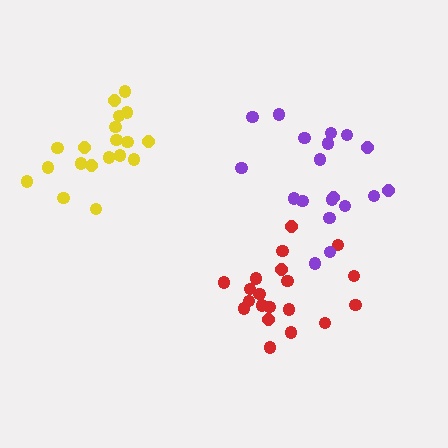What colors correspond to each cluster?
The clusters are colored: red, purple, yellow.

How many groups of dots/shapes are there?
There are 3 groups.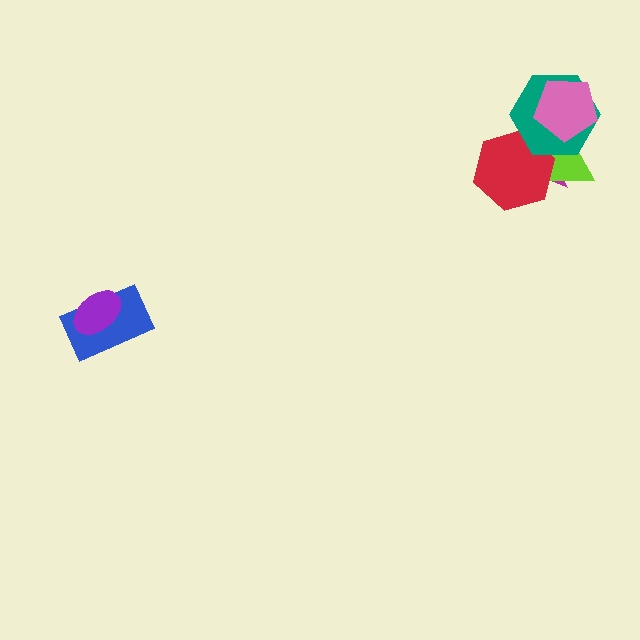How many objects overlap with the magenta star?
4 objects overlap with the magenta star.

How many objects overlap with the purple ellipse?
1 object overlaps with the purple ellipse.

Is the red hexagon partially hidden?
Yes, it is partially covered by another shape.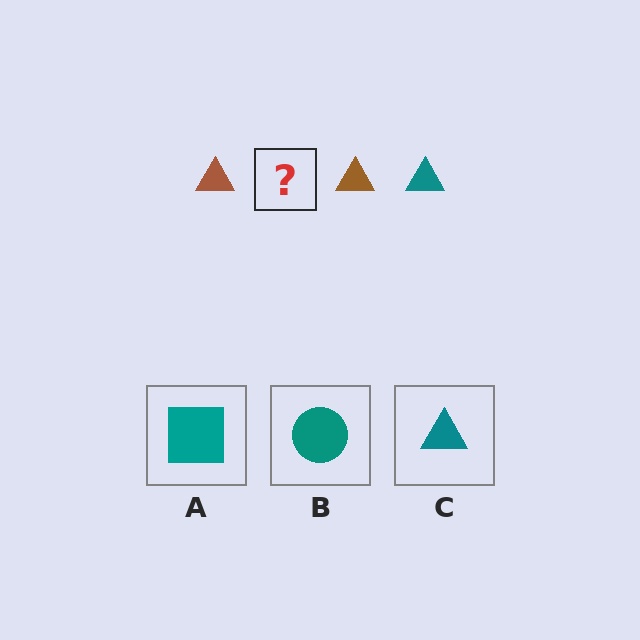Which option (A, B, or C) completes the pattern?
C.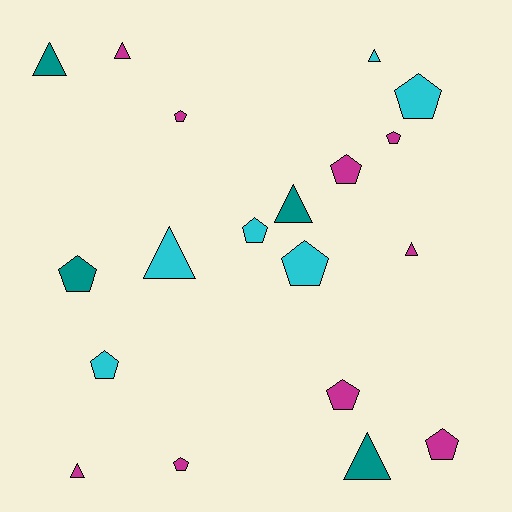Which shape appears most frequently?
Pentagon, with 11 objects.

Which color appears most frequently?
Magenta, with 9 objects.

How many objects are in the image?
There are 19 objects.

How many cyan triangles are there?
There are 2 cyan triangles.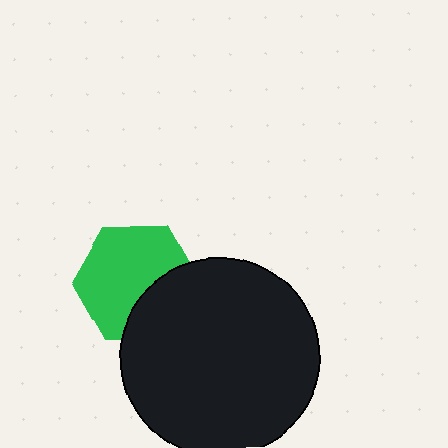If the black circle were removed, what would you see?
You would see the complete green hexagon.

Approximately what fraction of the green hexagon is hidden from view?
Roughly 32% of the green hexagon is hidden behind the black circle.